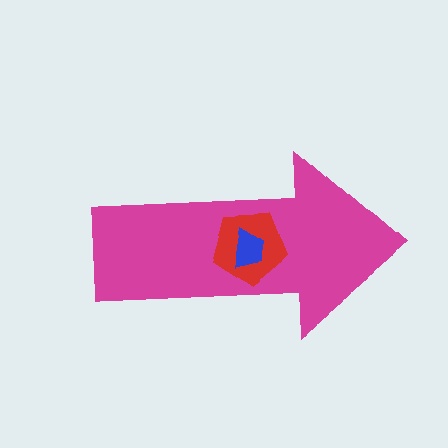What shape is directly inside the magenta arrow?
The red pentagon.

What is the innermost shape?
The blue trapezoid.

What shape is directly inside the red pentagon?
The blue trapezoid.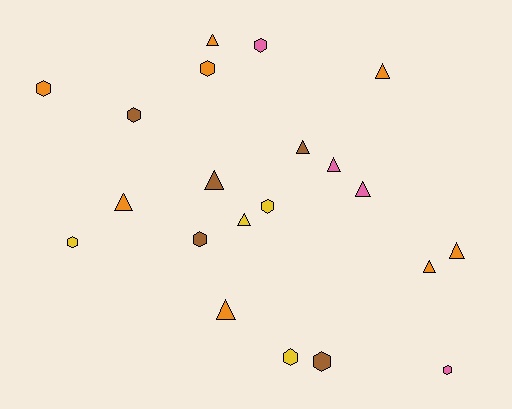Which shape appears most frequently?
Triangle, with 11 objects.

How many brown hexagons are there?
There are 3 brown hexagons.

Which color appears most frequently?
Orange, with 8 objects.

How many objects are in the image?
There are 21 objects.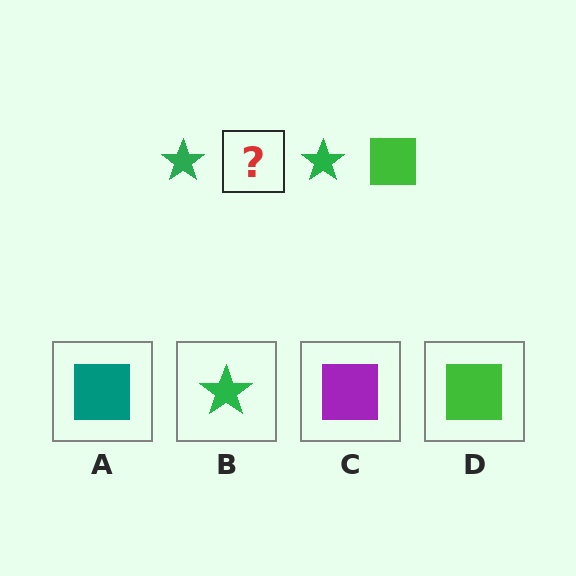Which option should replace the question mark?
Option D.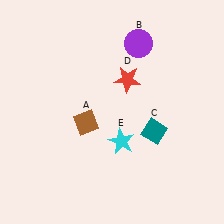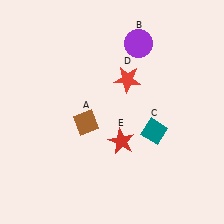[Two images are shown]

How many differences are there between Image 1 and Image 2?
There is 1 difference between the two images.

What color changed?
The star (E) changed from cyan in Image 1 to red in Image 2.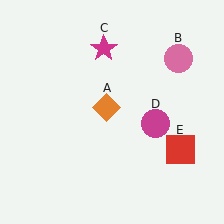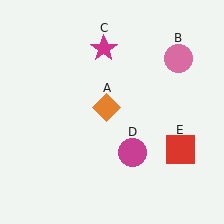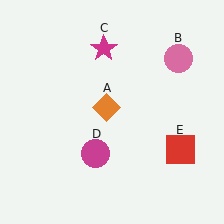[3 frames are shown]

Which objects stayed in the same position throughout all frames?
Orange diamond (object A) and pink circle (object B) and magenta star (object C) and red square (object E) remained stationary.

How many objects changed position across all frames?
1 object changed position: magenta circle (object D).